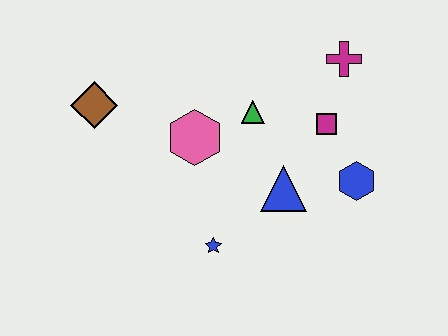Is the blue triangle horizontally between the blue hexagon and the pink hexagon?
Yes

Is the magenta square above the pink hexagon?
Yes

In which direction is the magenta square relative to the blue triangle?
The magenta square is above the blue triangle.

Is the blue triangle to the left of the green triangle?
No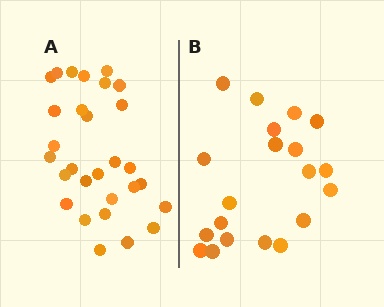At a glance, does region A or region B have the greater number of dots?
Region A (the left region) has more dots.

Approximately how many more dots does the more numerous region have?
Region A has roughly 8 or so more dots than region B.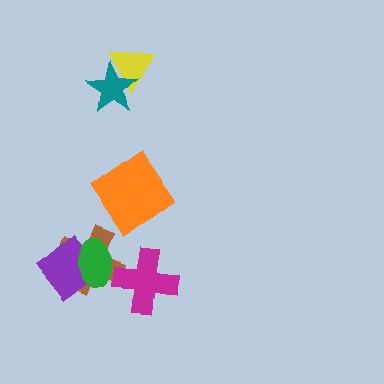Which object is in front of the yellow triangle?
The teal star is in front of the yellow triangle.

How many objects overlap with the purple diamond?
2 objects overlap with the purple diamond.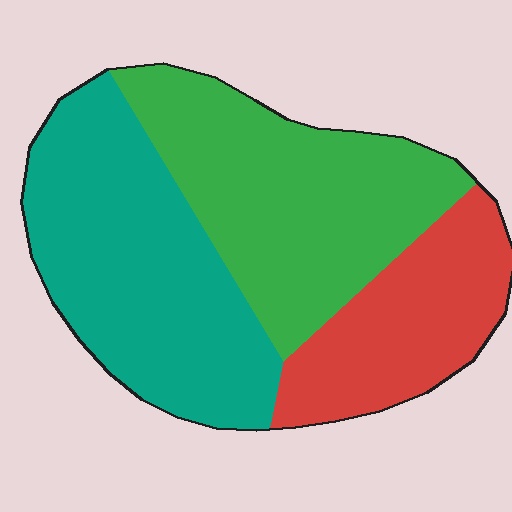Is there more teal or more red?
Teal.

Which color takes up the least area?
Red, at roughly 25%.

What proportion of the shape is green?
Green takes up between a quarter and a half of the shape.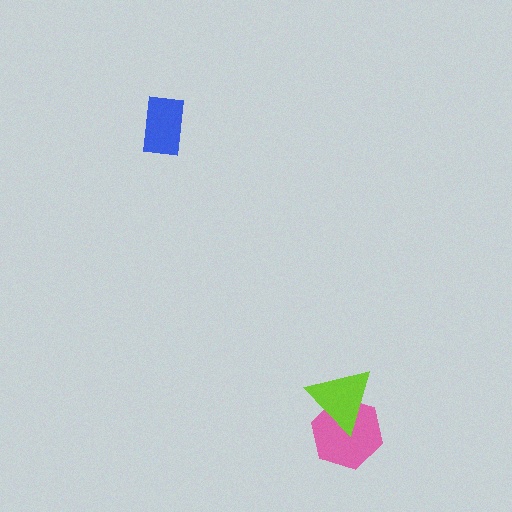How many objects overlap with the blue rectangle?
0 objects overlap with the blue rectangle.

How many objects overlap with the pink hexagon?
1 object overlaps with the pink hexagon.